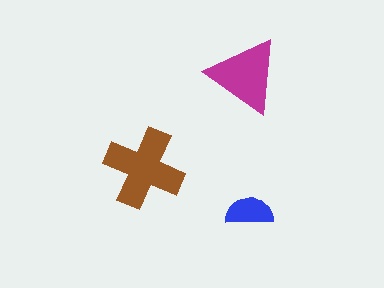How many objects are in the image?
There are 3 objects in the image.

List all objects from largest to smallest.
The brown cross, the magenta triangle, the blue semicircle.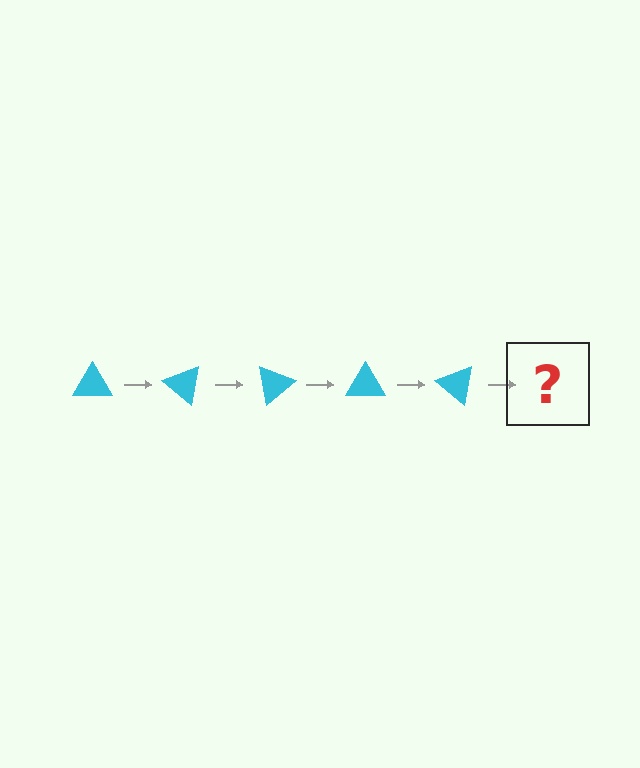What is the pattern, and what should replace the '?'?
The pattern is that the triangle rotates 40 degrees each step. The '?' should be a cyan triangle rotated 200 degrees.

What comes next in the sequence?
The next element should be a cyan triangle rotated 200 degrees.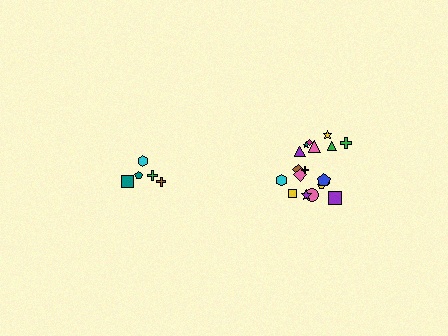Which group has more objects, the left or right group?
The right group.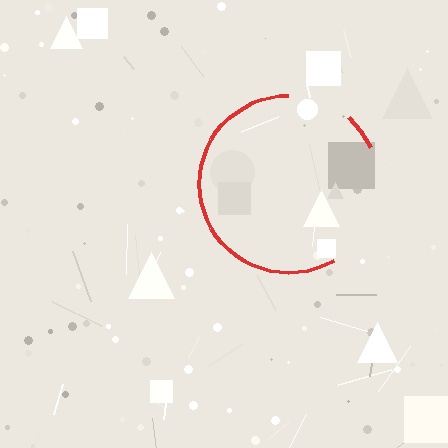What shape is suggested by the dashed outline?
The dashed outline suggests a circle.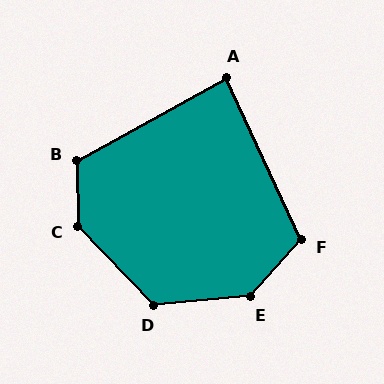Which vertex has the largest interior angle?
E, at approximately 137 degrees.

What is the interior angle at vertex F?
Approximately 113 degrees (obtuse).